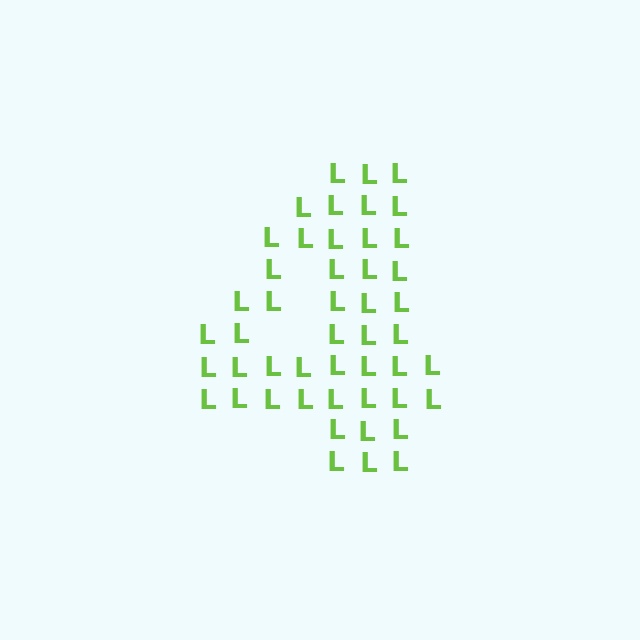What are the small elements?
The small elements are letter L's.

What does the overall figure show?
The overall figure shows the digit 4.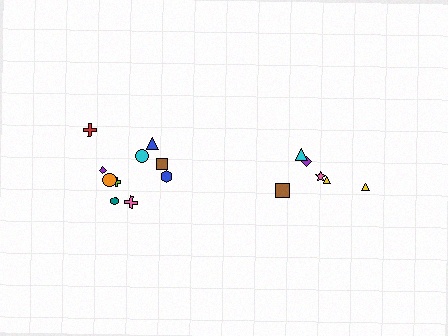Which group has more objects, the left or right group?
The left group.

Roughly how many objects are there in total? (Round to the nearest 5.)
Roughly 15 objects in total.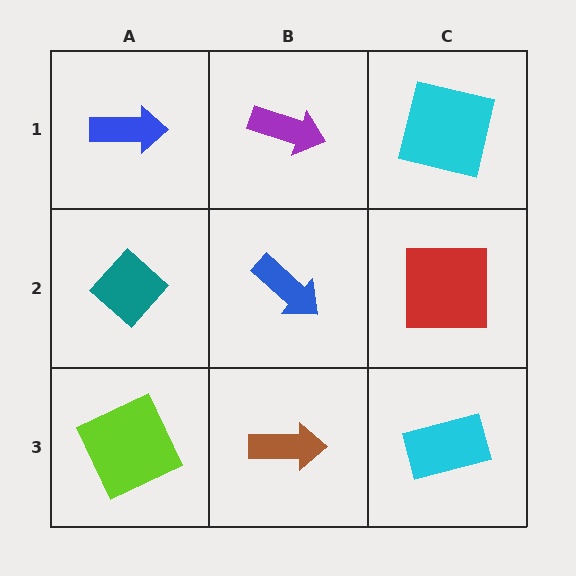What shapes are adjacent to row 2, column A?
A blue arrow (row 1, column A), a lime square (row 3, column A), a blue arrow (row 2, column B).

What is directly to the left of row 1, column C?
A purple arrow.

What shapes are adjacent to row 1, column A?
A teal diamond (row 2, column A), a purple arrow (row 1, column B).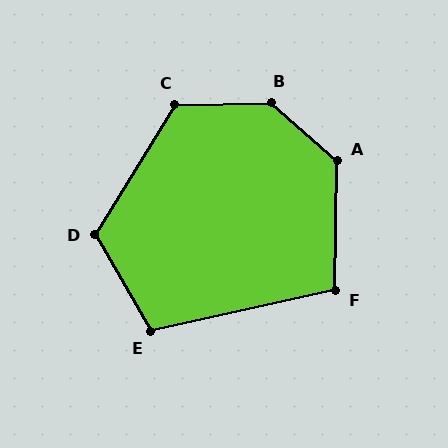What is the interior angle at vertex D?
Approximately 119 degrees (obtuse).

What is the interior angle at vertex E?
Approximately 108 degrees (obtuse).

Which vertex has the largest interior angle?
B, at approximately 138 degrees.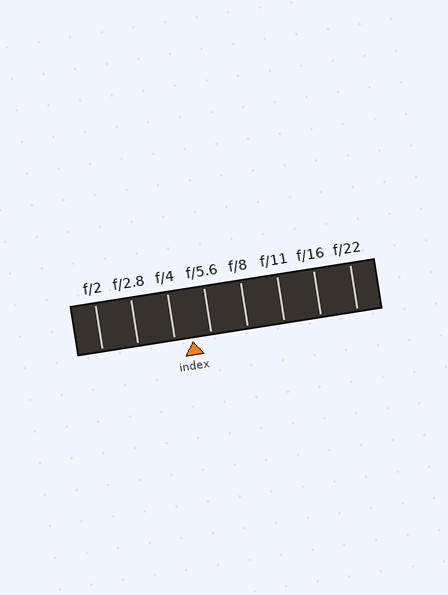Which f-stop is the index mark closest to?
The index mark is closest to f/4.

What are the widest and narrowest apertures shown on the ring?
The widest aperture shown is f/2 and the narrowest is f/22.